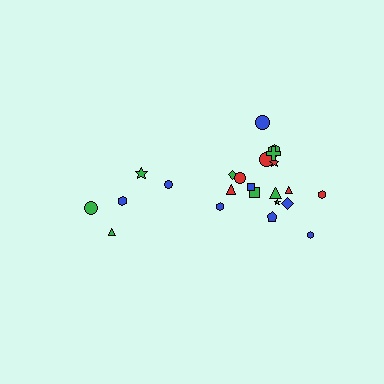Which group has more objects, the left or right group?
The right group.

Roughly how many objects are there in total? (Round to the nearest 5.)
Roughly 25 objects in total.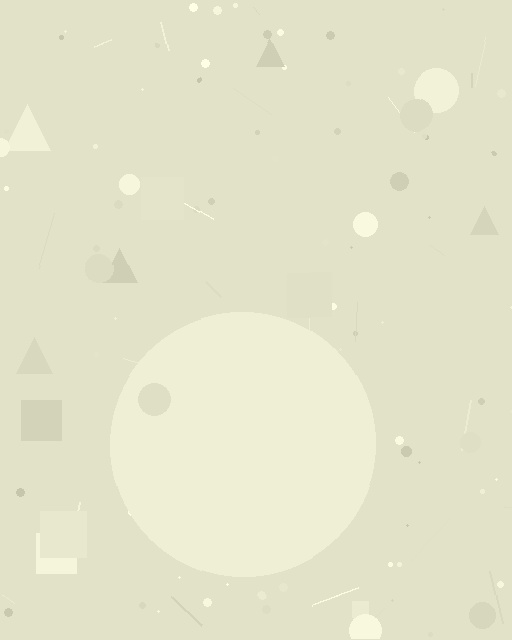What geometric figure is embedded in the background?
A circle is embedded in the background.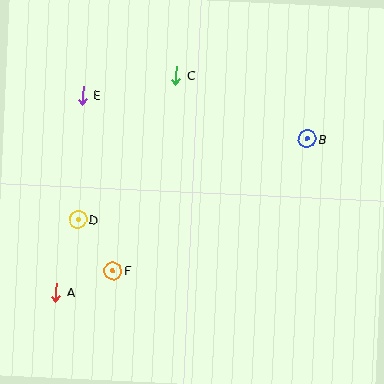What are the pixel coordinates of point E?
Point E is at (83, 95).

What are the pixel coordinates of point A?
Point A is at (56, 292).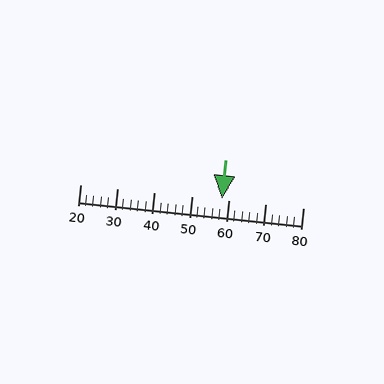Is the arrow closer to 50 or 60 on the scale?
The arrow is closer to 60.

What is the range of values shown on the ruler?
The ruler shows values from 20 to 80.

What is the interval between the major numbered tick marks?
The major tick marks are spaced 10 units apart.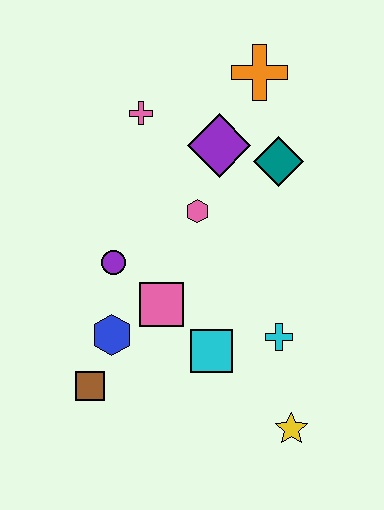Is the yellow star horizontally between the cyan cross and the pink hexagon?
No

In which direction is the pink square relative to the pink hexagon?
The pink square is below the pink hexagon.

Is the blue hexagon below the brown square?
No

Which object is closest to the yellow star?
The cyan cross is closest to the yellow star.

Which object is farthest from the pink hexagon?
The yellow star is farthest from the pink hexagon.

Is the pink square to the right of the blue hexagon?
Yes